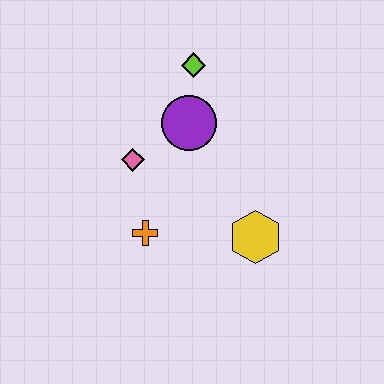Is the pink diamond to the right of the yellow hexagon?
No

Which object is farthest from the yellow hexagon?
The lime diamond is farthest from the yellow hexagon.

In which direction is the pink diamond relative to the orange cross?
The pink diamond is above the orange cross.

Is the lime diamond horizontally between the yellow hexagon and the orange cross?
Yes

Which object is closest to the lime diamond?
The purple circle is closest to the lime diamond.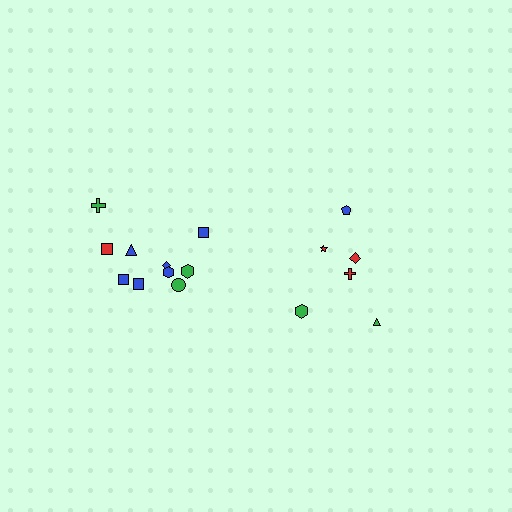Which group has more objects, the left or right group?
The left group.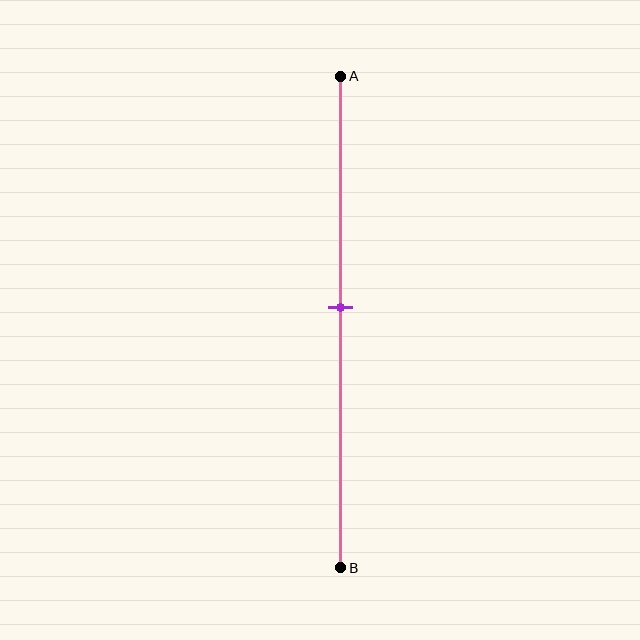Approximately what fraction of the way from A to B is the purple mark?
The purple mark is approximately 45% of the way from A to B.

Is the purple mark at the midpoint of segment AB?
Yes, the mark is approximately at the midpoint.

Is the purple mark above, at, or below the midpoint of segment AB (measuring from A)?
The purple mark is approximately at the midpoint of segment AB.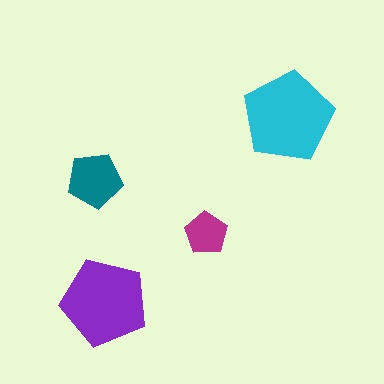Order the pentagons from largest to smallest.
the cyan one, the purple one, the teal one, the magenta one.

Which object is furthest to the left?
The teal pentagon is leftmost.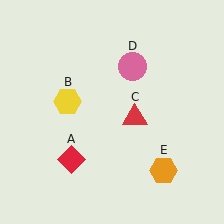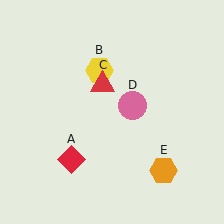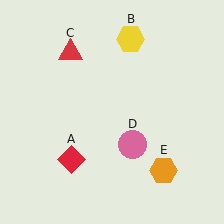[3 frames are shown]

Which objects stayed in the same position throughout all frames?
Red diamond (object A) and orange hexagon (object E) remained stationary.